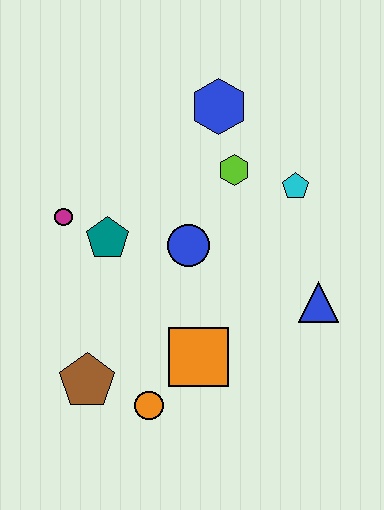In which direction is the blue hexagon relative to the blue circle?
The blue hexagon is above the blue circle.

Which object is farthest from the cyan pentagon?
The brown pentagon is farthest from the cyan pentagon.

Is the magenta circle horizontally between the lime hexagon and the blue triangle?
No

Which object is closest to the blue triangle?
The cyan pentagon is closest to the blue triangle.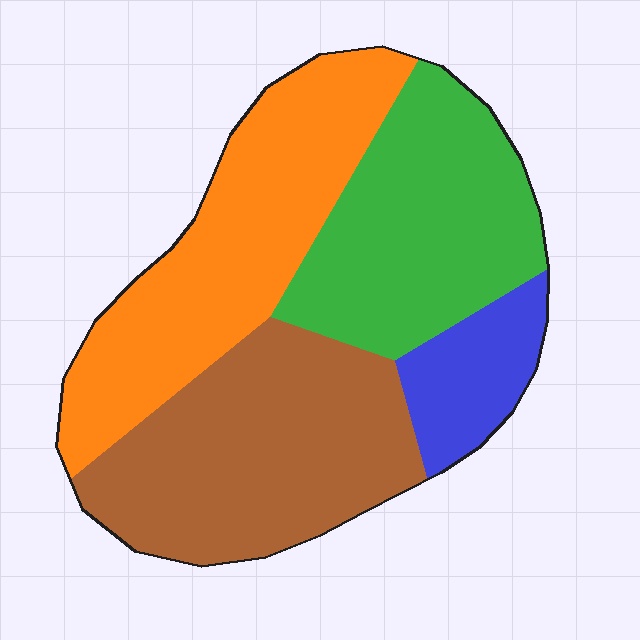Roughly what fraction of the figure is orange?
Orange covers 31% of the figure.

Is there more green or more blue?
Green.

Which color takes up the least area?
Blue, at roughly 10%.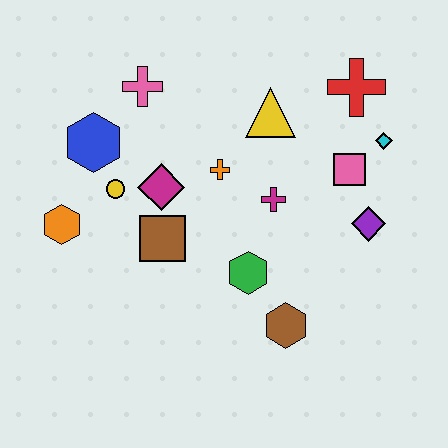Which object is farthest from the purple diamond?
The orange hexagon is farthest from the purple diamond.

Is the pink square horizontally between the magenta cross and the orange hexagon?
No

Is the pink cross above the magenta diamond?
Yes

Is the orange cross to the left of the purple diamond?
Yes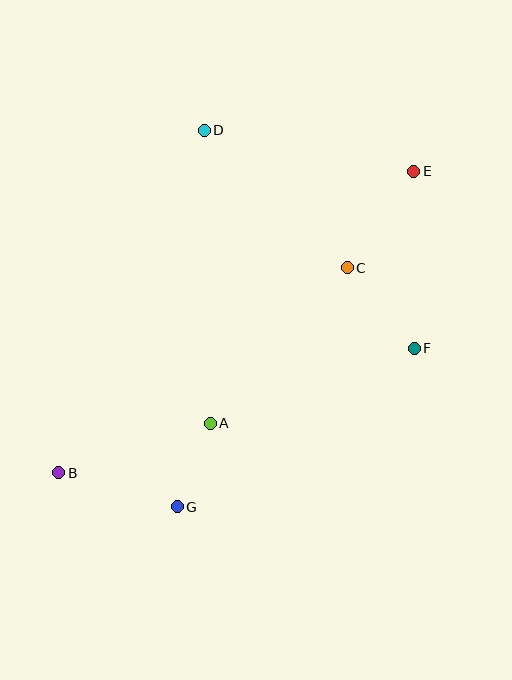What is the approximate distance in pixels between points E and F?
The distance between E and F is approximately 177 pixels.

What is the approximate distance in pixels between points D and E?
The distance between D and E is approximately 214 pixels.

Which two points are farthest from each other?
Points B and E are farthest from each other.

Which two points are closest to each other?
Points A and G are closest to each other.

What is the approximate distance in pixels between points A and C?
The distance between A and C is approximately 207 pixels.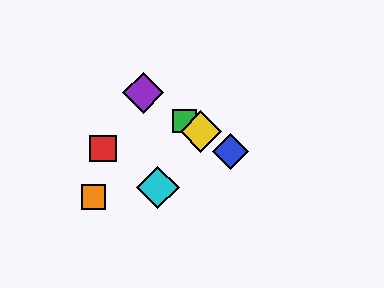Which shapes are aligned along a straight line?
The blue diamond, the green square, the yellow diamond, the purple diamond are aligned along a straight line.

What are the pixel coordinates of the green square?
The green square is at (184, 121).